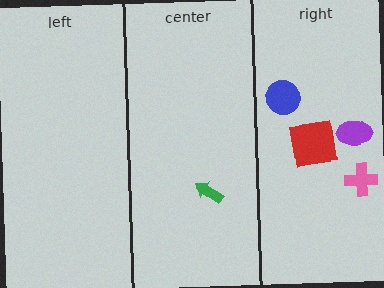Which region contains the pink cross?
The right region.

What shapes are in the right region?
The red square, the blue circle, the purple ellipse, the pink cross.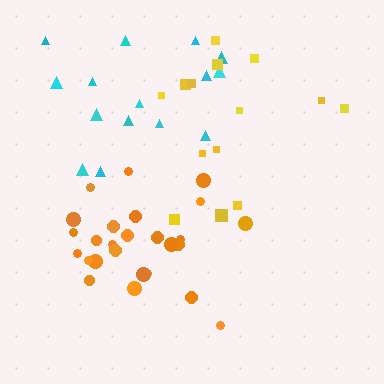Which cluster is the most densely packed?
Orange.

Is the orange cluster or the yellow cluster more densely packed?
Orange.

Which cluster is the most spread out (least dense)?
Yellow.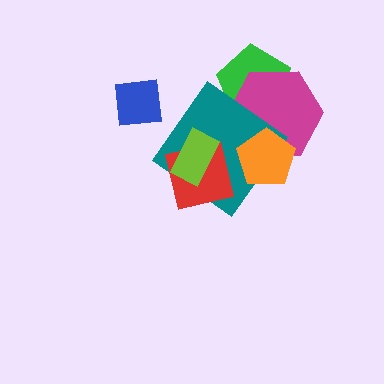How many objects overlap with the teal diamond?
5 objects overlap with the teal diamond.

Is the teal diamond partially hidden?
Yes, it is partially covered by another shape.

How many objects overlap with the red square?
2 objects overlap with the red square.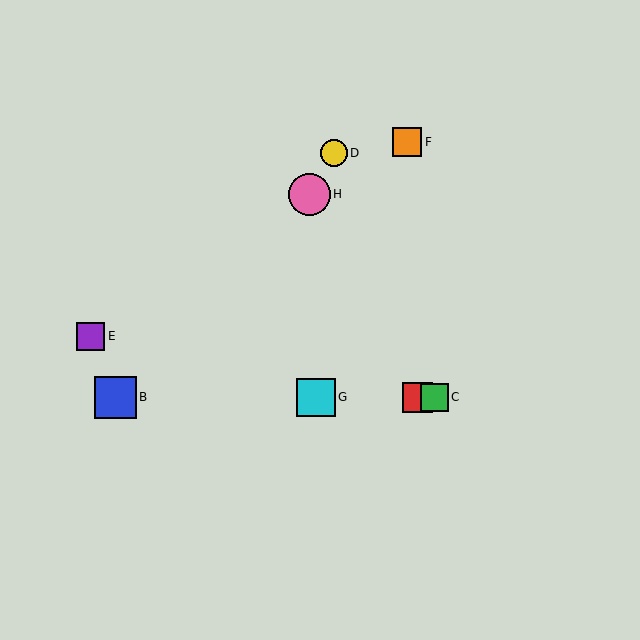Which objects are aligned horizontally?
Objects A, B, C, G are aligned horizontally.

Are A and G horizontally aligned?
Yes, both are at y≈397.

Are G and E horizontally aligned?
No, G is at y≈397 and E is at y≈336.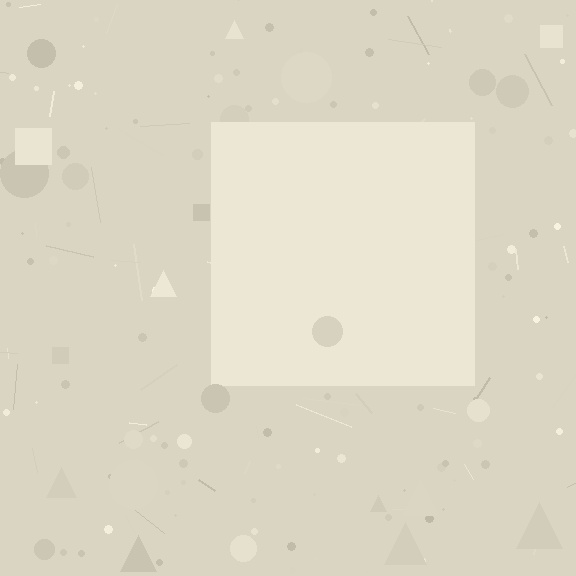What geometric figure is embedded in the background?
A square is embedded in the background.